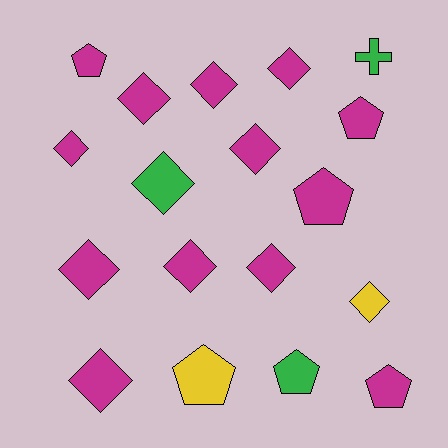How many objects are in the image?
There are 18 objects.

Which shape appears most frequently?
Diamond, with 11 objects.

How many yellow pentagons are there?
There is 1 yellow pentagon.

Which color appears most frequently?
Magenta, with 13 objects.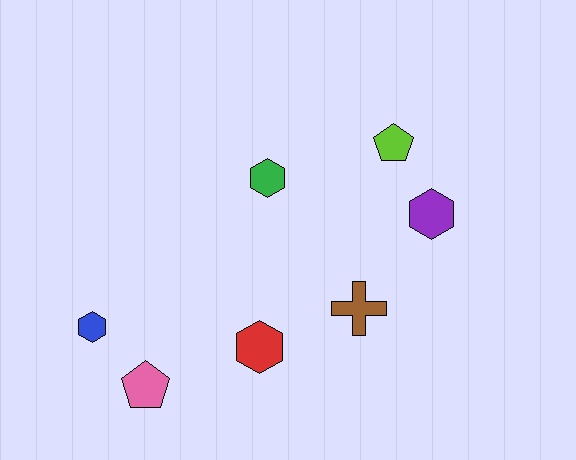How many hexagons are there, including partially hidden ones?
There are 4 hexagons.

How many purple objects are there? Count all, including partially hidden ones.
There is 1 purple object.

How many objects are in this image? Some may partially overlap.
There are 7 objects.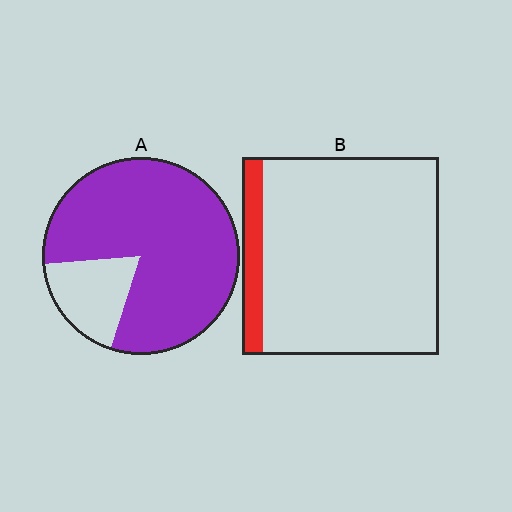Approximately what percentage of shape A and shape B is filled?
A is approximately 80% and B is approximately 10%.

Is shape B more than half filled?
No.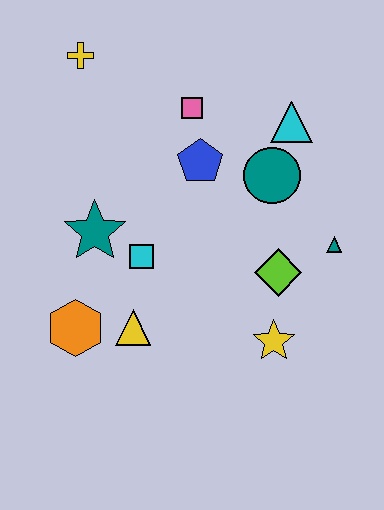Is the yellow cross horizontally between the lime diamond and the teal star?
No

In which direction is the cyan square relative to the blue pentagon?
The cyan square is below the blue pentagon.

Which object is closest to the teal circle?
The cyan triangle is closest to the teal circle.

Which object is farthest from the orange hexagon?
The cyan triangle is farthest from the orange hexagon.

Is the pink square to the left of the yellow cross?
No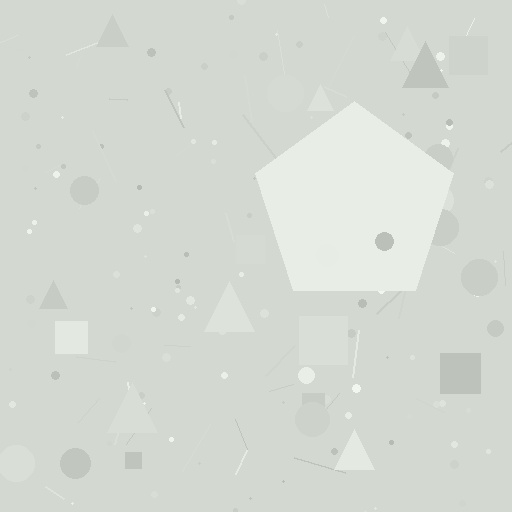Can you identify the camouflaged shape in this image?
The camouflaged shape is a pentagon.